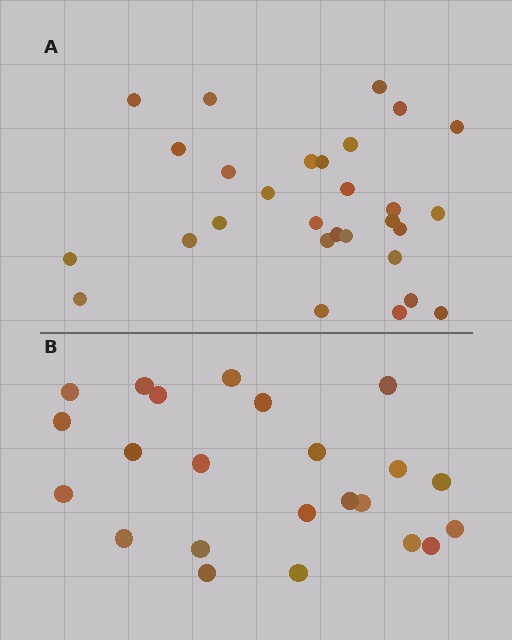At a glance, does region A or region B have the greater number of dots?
Region A (the top region) has more dots.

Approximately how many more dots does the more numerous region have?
Region A has about 6 more dots than region B.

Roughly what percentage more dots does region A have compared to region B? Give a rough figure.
About 25% more.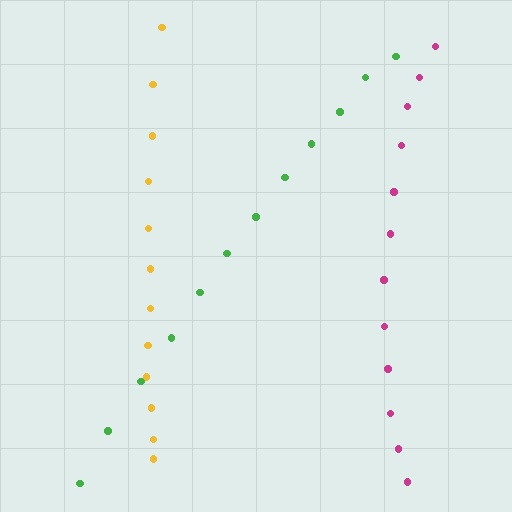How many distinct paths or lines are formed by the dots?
There are 3 distinct paths.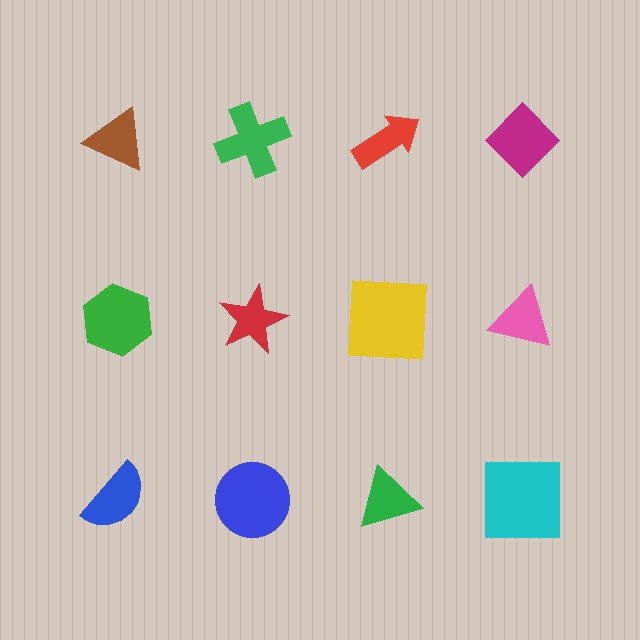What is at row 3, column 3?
A green triangle.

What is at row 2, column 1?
A green hexagon.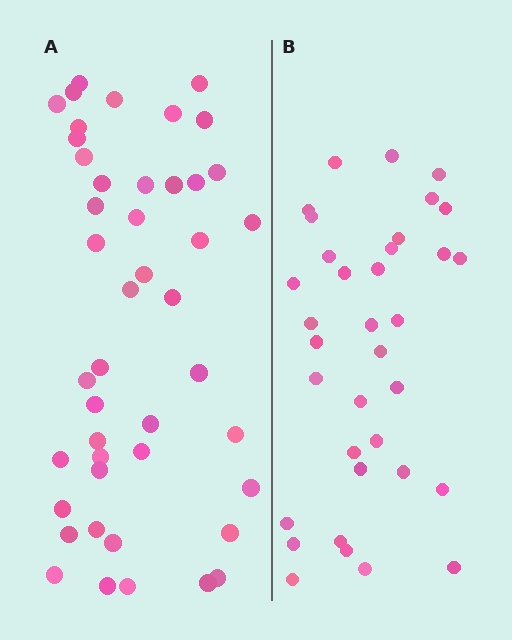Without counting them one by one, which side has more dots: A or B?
Region A (the left region) has more dots.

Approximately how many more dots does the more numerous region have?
Region A has roughly 10 or so more dots than region B.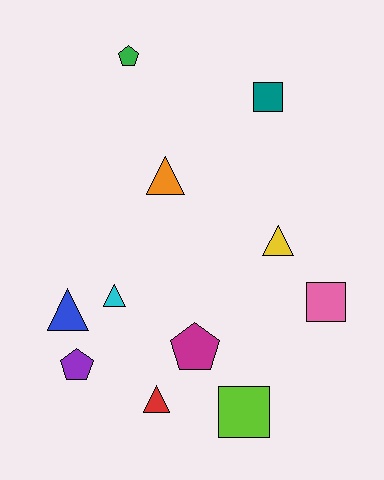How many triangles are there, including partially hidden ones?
There are 5 triangles.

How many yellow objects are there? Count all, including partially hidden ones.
There is 1 yellow object.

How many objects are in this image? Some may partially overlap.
There are 11 objects.